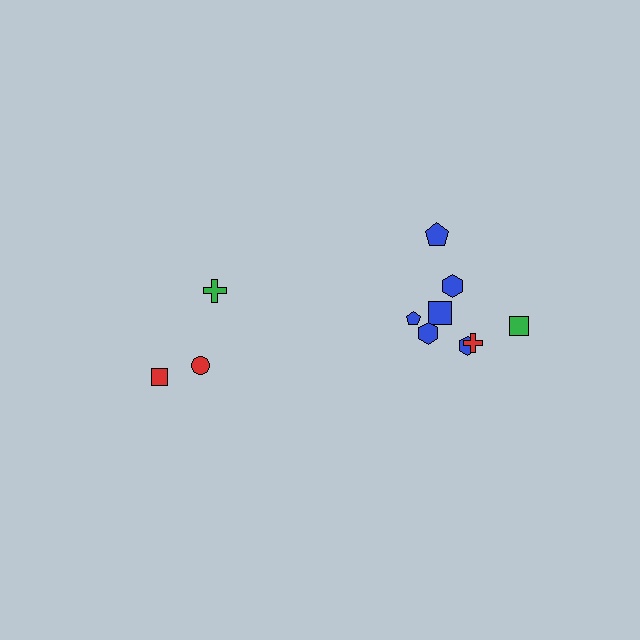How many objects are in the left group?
There are 3 objects.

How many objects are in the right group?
There are 8 objects.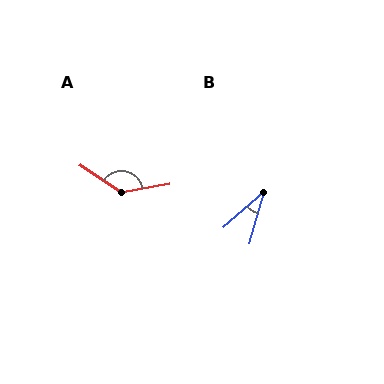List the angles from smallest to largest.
B (33°), A (137°).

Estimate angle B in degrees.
Approximately 33 degrees.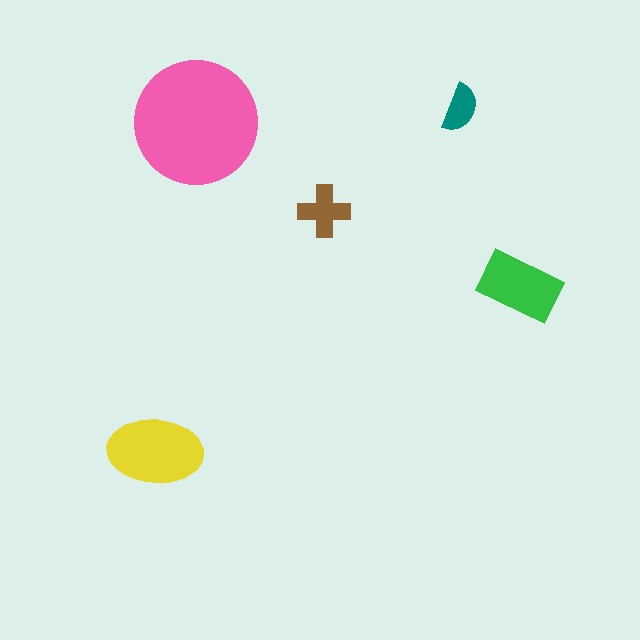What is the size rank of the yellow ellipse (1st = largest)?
2nd.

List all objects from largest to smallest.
The pink circle, the yellow ellipse, the green rectangle, the brown cross, the teal semicircle.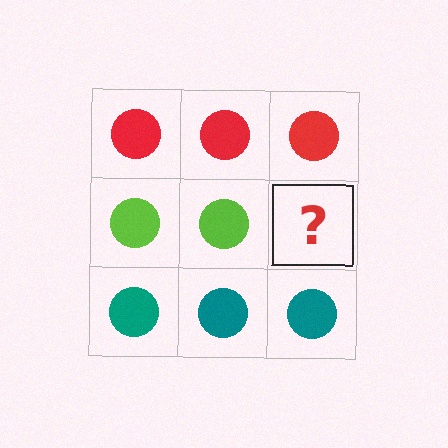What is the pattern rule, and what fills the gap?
The rule is that each row has a consistent color. The gap should be filled with a lime circle.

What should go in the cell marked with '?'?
The missing cell should contain a lime circle.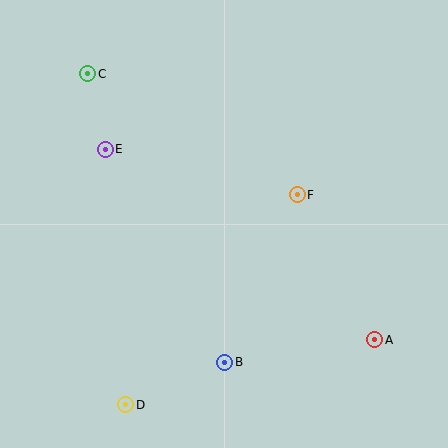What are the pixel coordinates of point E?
Point E is at (105, 149).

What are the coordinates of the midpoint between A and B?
The midpoint between A and B is at (300, 351).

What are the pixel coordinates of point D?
Point D is at (126, 405).